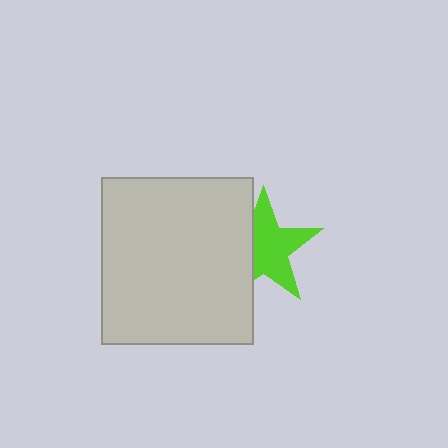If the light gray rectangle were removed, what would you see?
You would see the complete lime star.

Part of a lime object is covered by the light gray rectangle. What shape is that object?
It is a star.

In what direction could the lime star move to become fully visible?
The lime star could move right. That would shift it out from behind the light gray rectangle entirely.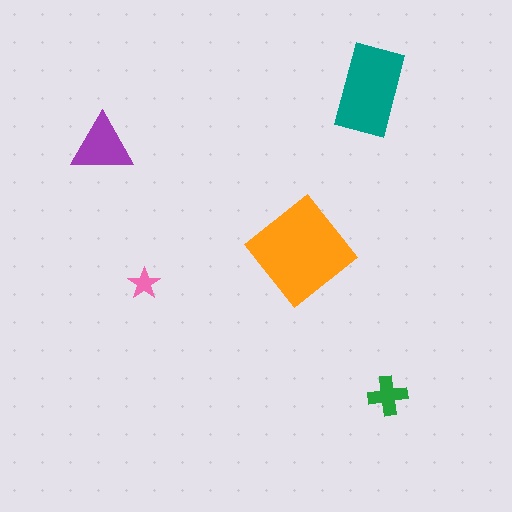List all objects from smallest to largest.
The pink star, the green cross, the purple triangle, the teal rectangle, the orange diamond.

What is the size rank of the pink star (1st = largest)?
5th.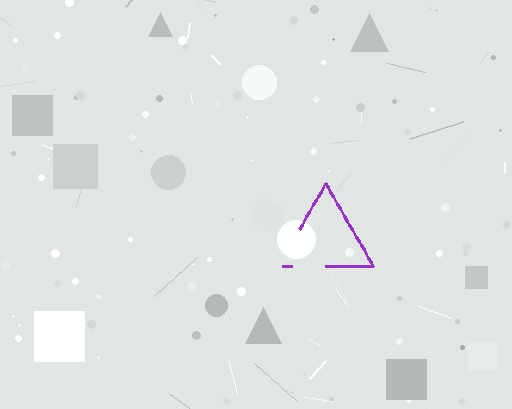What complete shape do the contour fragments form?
The contour fragments form a triangle.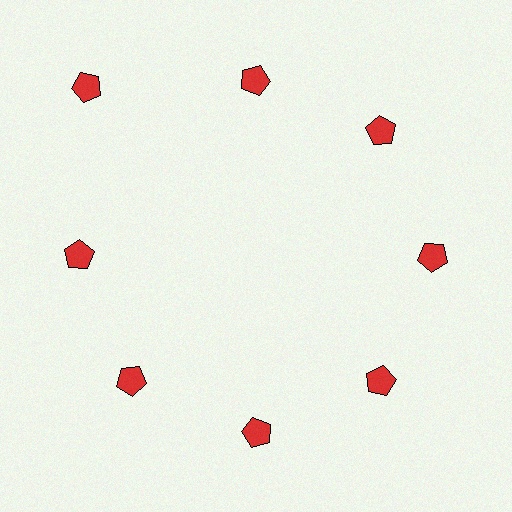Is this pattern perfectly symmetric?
No. The 8 red pentagons are arranged in a ring, but one element near the 10 o'clock position is pushed outward from the center, breaking the 8-fold rotational symmetry.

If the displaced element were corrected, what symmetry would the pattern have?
It would have 8-fold rotational symmetry — the pattern would map onto itself every 45 degrees.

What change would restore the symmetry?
The symmetry would be restored by moving it inward, back onto the ring so that all 8 pentagons sit at equal angles and equal distance from the center.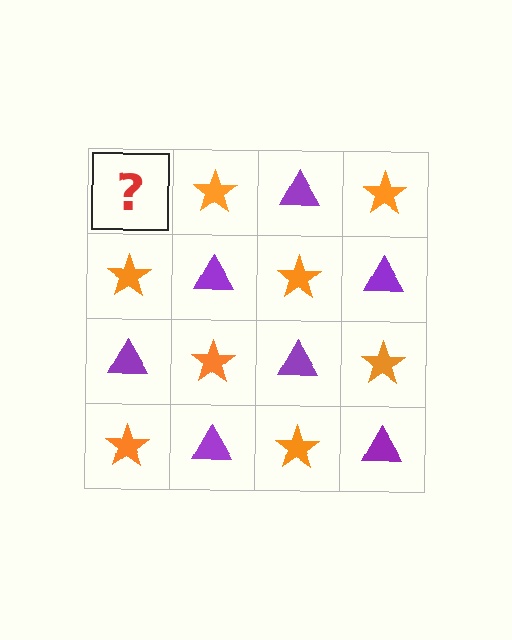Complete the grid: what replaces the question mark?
The question mark should be replaced with a purple triangle.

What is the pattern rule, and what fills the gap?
The rule is that it alternates purple triangle and orange star in a checkerboard pattern. The gap should be filled with a purple triangle.